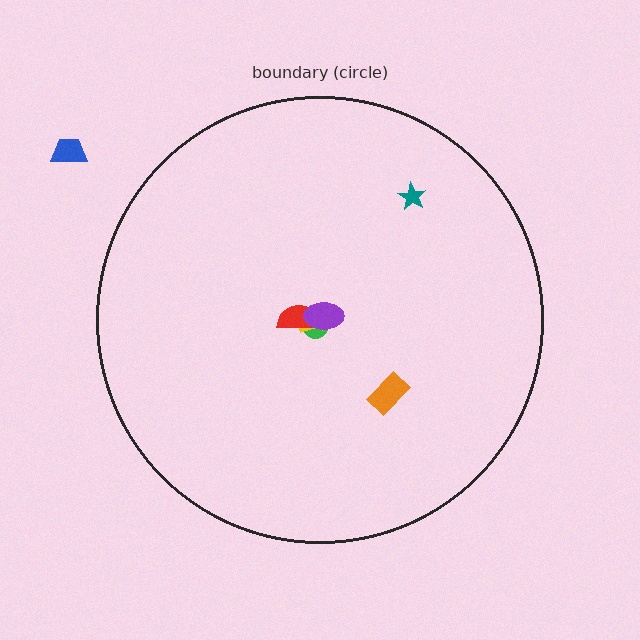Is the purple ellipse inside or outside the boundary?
Inside.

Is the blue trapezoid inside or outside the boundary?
Outside.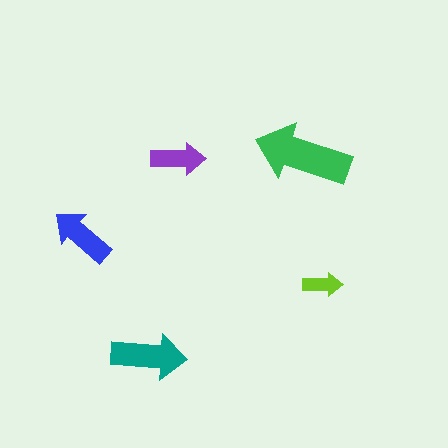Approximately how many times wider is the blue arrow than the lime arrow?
About 1.5 times wider.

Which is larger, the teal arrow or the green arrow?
The green one.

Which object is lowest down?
The teal arrow is bottommost.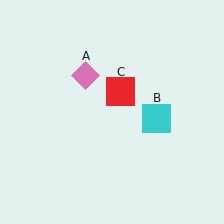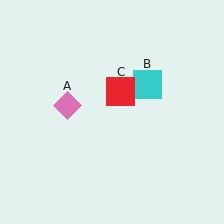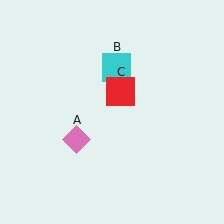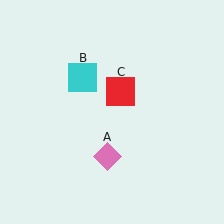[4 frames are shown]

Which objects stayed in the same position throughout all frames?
Red square (object C) remained stationary.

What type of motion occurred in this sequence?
The pink diamond (object A), cyan square (object B) rotated counterclockwise around the center of the scene.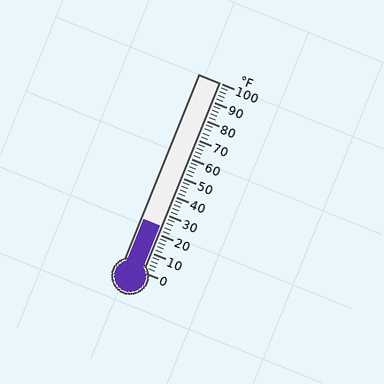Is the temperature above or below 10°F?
The temperature is above 10°F.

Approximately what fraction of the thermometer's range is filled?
The thermometer is filled to approximately 25% of its range.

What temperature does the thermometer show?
The thermometer shows approximately 24°F.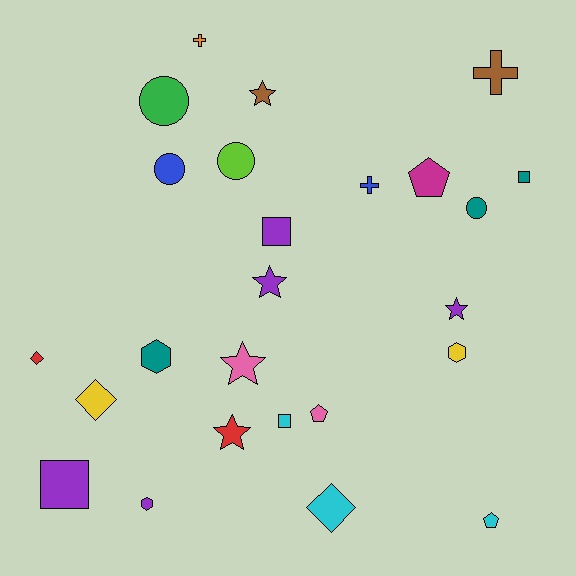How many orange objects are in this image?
There is 1 orange object.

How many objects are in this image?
There are 25 objects.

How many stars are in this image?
There are 5 stars.